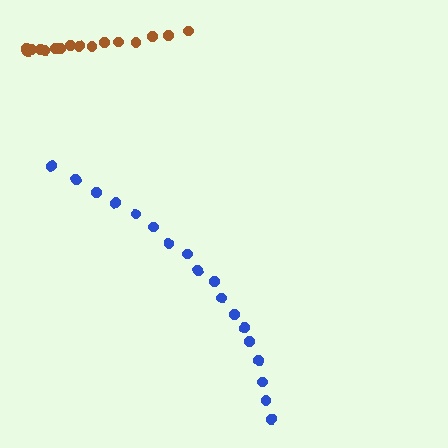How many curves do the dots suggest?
There are 2 distinct paths.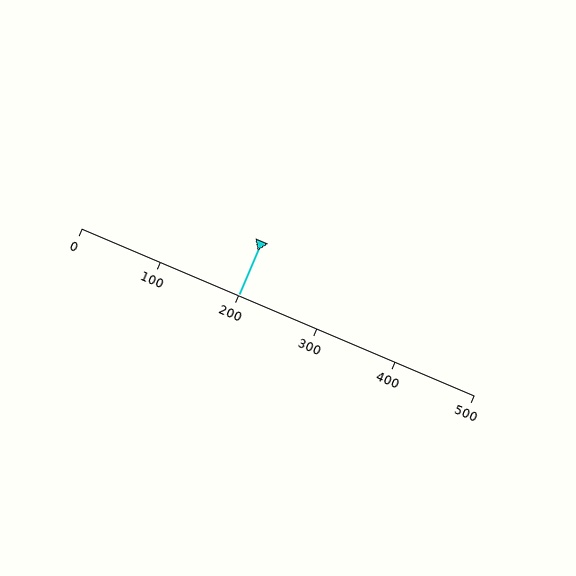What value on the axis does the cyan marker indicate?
The marker indicates approximately 200.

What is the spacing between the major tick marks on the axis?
The major ticks are spaced 100 apart.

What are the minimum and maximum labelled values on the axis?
The axis runs from 0 to 500.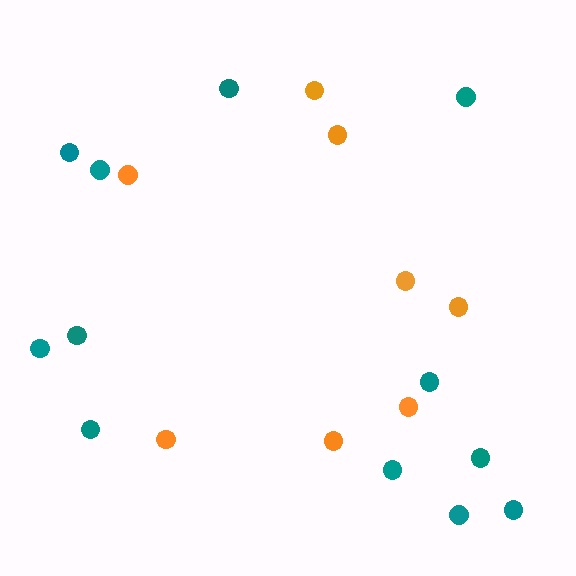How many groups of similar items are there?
There are 2 groups: one group of orange circles (8) and one group of teal circles (12).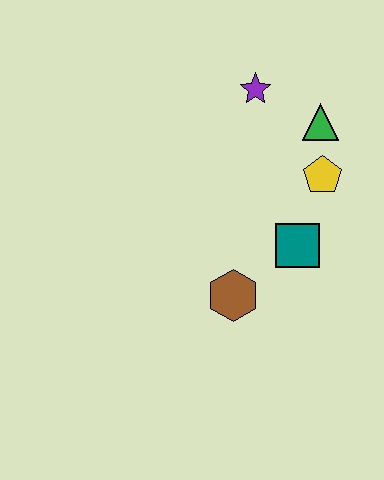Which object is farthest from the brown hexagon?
The purple star is farthest from the brown hexagon.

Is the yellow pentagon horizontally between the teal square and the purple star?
No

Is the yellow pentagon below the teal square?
No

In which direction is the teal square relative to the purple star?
The teal square is below the purple star.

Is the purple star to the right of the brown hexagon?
Yes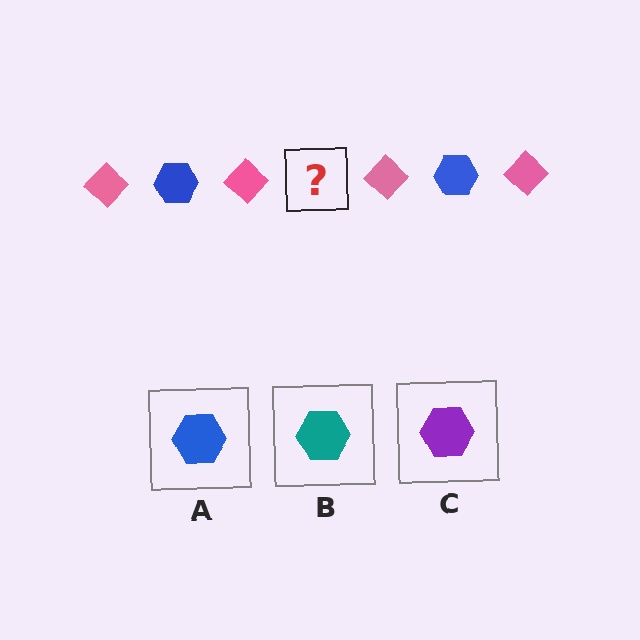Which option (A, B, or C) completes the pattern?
A.